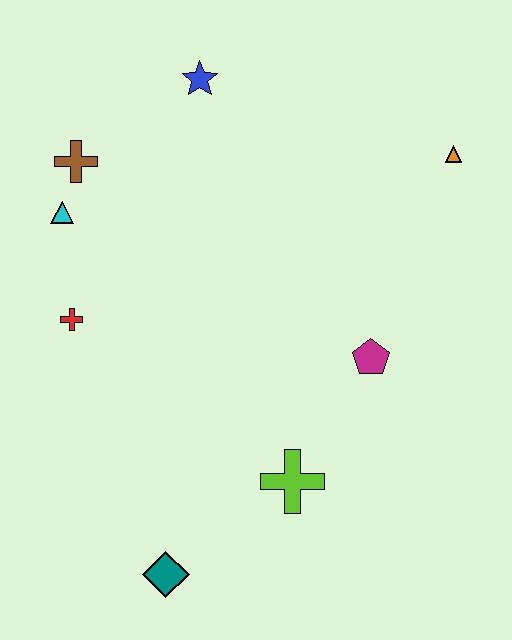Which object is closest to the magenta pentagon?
The lime cross is closest to the magenta pentagon.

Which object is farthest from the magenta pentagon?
The brown cross is farthest from the magenta pentagon.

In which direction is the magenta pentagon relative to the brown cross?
The magenta pentagon is to the right of the brown cross.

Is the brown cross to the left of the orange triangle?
Yes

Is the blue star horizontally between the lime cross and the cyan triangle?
Yes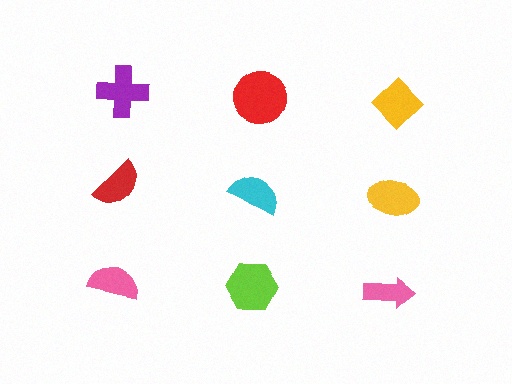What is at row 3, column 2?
A lime hexagon.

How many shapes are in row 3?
3 shapes.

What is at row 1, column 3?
A yellow diamond.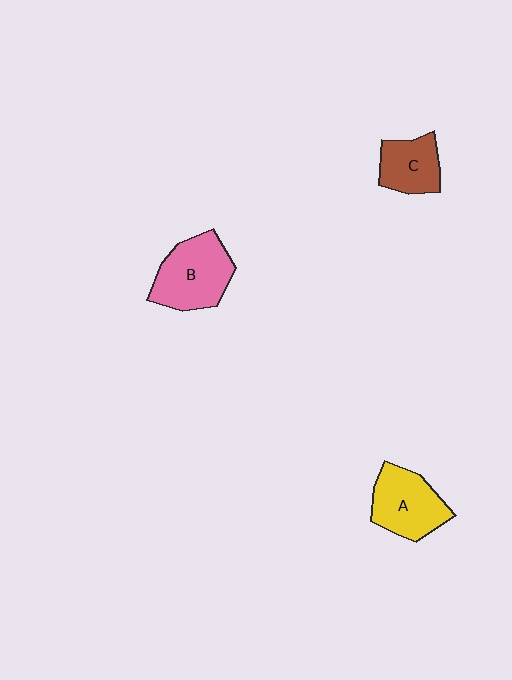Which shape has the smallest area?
Shape C (brown).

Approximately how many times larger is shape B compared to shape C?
Approximately 1.5 times.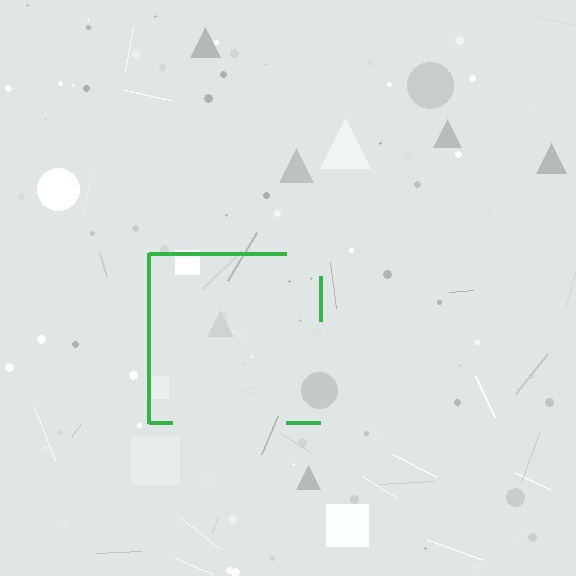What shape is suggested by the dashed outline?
The dashed outline suggests a square.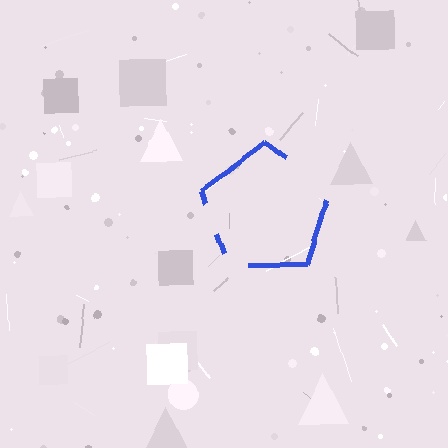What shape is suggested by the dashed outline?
The dashed outline suggests a pentagon.